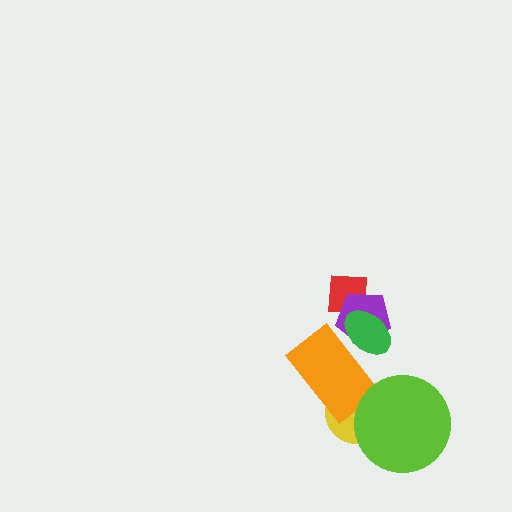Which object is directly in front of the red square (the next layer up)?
The purple pentagon is directly in front of the red square.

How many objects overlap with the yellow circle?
2 objects overlap with the yellow circle.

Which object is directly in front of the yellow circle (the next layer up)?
The orange rectangle is directly in front of the yellow circle.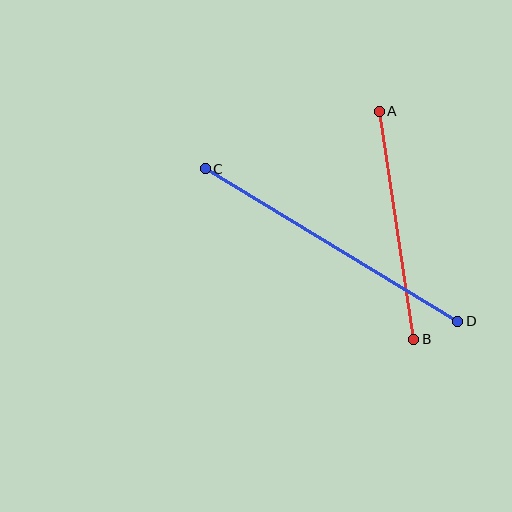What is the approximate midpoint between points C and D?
The midpoint is at approximately (331, 245) pixels.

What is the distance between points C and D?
The distance is approximately 295 pixels.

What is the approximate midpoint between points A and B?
The midpoint is at approximately (397, 225) pixels.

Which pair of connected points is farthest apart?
Points C and D are farthest apart.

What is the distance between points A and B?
The distance is approximately 230 pixels.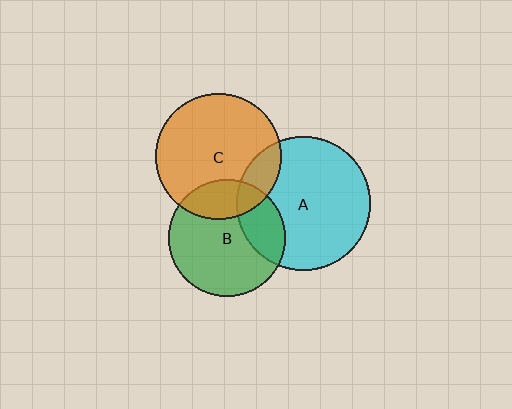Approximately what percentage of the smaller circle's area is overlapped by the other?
Approximately 25%.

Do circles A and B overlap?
Yes.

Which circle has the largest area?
Circle A (cyan).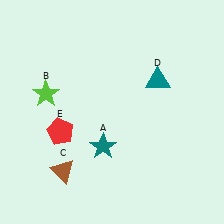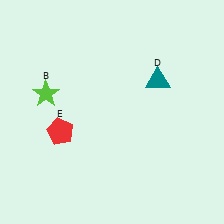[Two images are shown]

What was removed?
The brown triangle (C), the teal star (A) were removed in Image 2.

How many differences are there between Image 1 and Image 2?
There are 2 differences between the two images.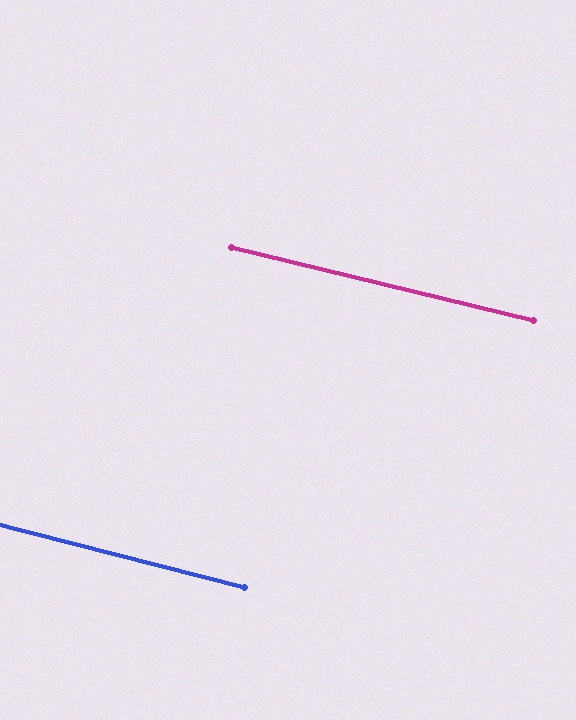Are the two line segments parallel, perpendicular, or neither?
Parallel — their directions differ by only 0.6°.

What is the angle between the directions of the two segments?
Approximately 1 degree.